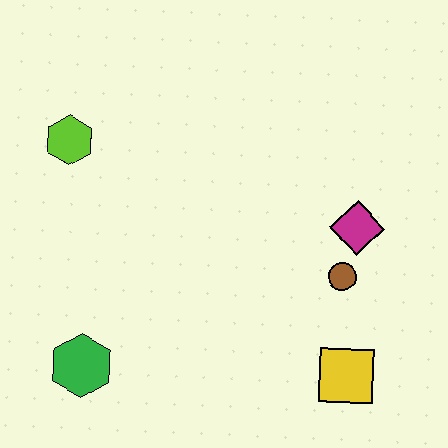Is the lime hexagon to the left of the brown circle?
Yes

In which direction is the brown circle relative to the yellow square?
The brown circle is above the yellow square.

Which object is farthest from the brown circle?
The lime hexagon is farthest from the brown circle.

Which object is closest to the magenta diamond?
The brown circle is closest to the magenta diamond.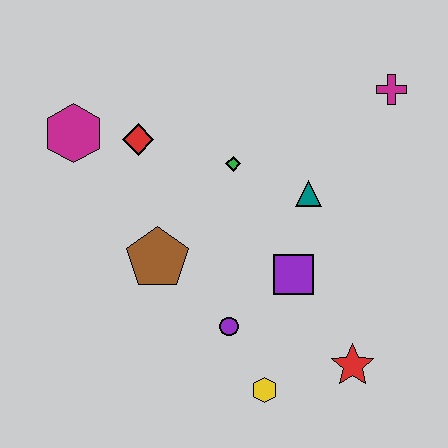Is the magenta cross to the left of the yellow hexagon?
No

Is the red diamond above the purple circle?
Yes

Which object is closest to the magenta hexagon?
The red diamond is closest to the magenta hexagon.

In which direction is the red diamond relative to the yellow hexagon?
The red diamond is above the yellow hexagon.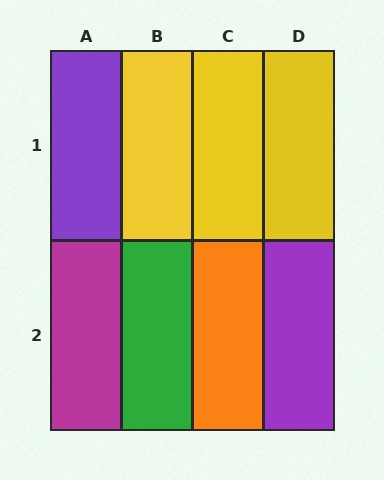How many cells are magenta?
1 cell is magenta.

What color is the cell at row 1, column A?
Purple.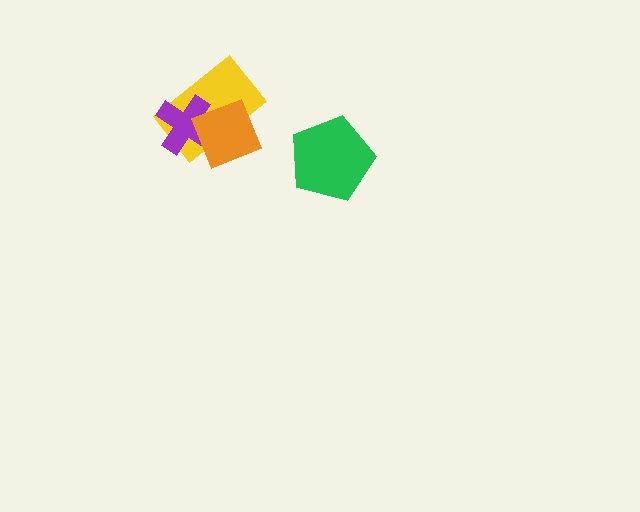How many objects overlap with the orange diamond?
2 objects overlap with the orange diamond.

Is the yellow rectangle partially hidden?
Yes, it is partially covered by another shape.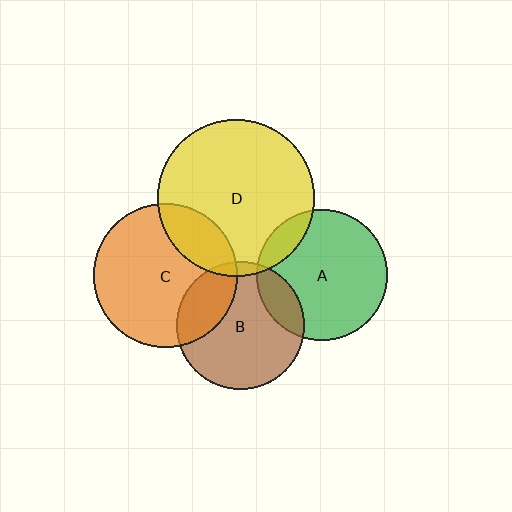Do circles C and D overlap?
Yes.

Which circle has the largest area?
Circle D (yellow).